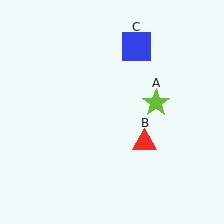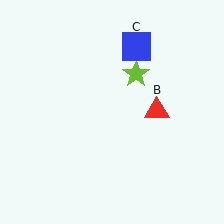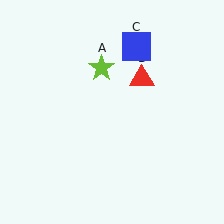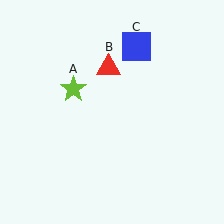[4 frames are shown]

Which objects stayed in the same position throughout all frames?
Blue square (object C) remained stationary.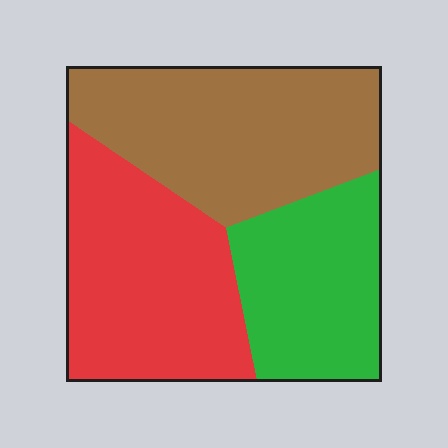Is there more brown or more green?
Brown.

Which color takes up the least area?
Green, at roughly 25%.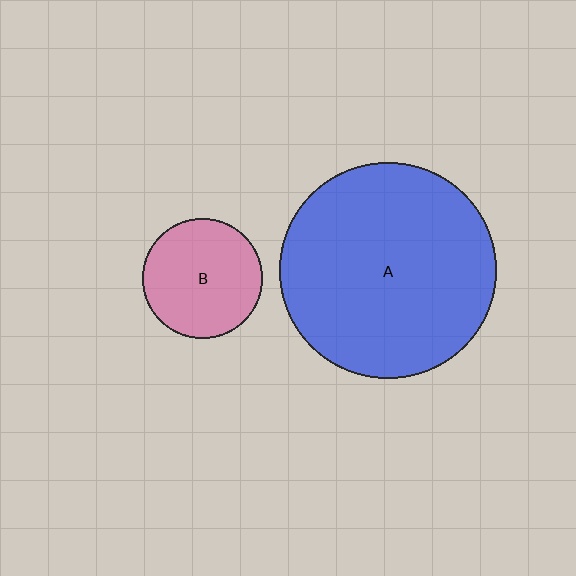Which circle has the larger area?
Circle A (blue).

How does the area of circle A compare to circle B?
Approximately 3.3 times.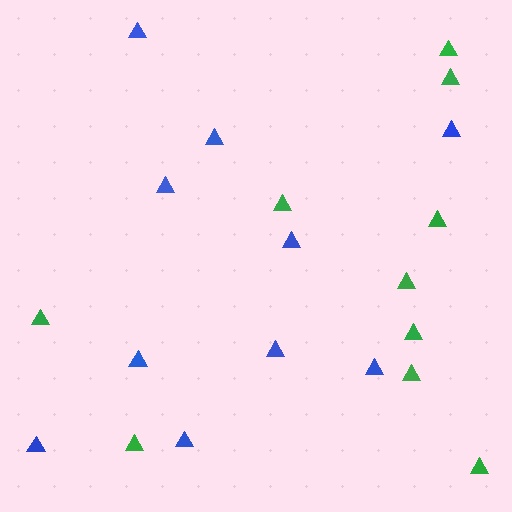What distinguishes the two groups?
There are 2 groups: one group of blue triangles (10) and one group of green triangles (10).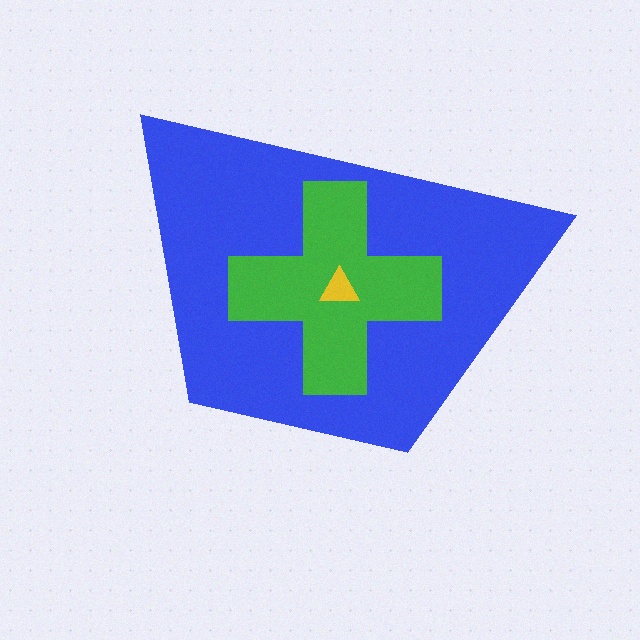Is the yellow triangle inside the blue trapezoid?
Yes.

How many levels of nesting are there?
3.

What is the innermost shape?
The yellow triangle.